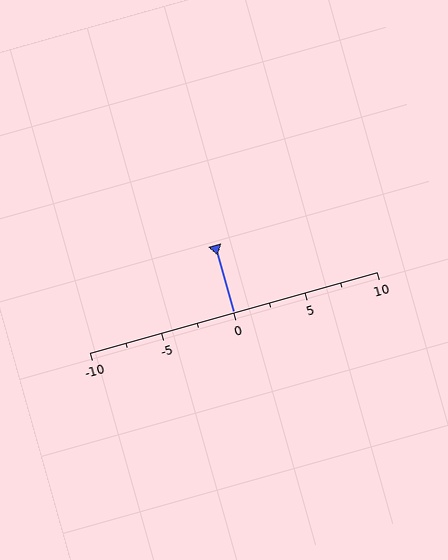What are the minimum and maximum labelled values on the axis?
The axis runs from -10 to 10.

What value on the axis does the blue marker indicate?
The marker indicates approximately 0.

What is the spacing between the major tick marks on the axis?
The major ticks are spaced 5 apart.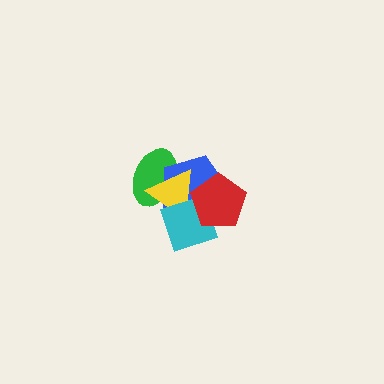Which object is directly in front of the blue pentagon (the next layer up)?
The yellow triangle is directly in front of the blue pentagon.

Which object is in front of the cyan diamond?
The red pentagon is in front of the cyan diamond.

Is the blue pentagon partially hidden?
Yes, it is partially covered by another shape.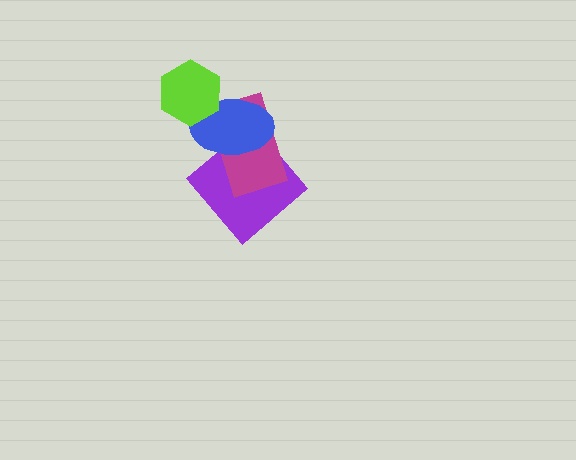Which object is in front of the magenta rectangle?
The blue ellipse is in front of the magenta rectangle.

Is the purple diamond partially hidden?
Yes, it is partially covered by another shape.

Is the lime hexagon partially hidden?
No, no other shape covers it.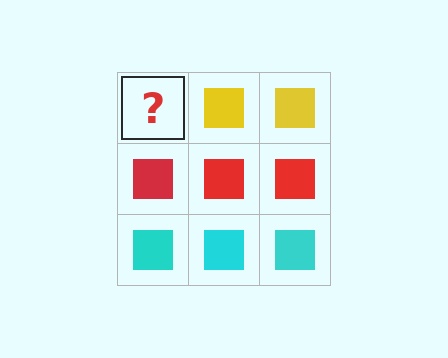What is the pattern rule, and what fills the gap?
The rule is that each row has a consistent color. The gap should be filled with a yellow square.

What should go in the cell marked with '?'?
The missing cell should contain a yellow square.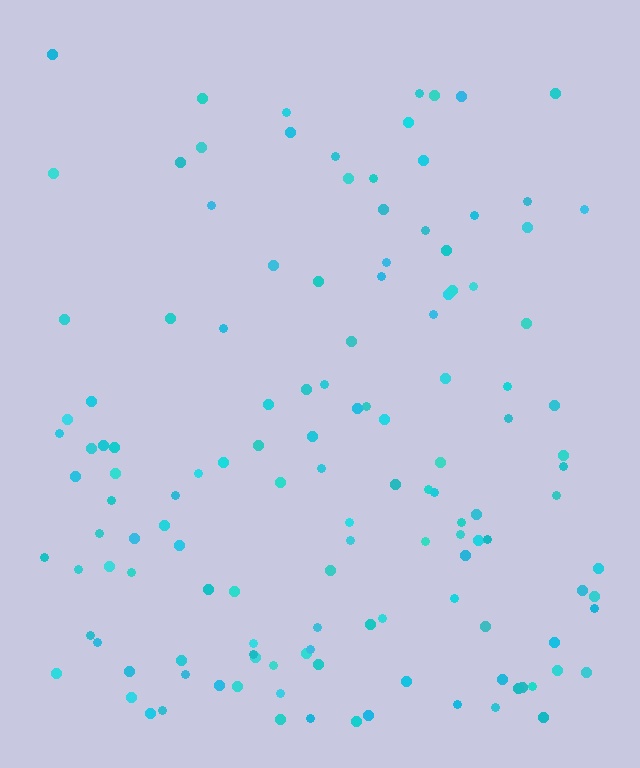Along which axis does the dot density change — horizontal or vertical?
Vertical.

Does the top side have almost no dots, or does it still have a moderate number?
Still a moderate number, just noticeably fewer than the bottom.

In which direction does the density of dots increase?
From top to bottom, with the bottom side densest.